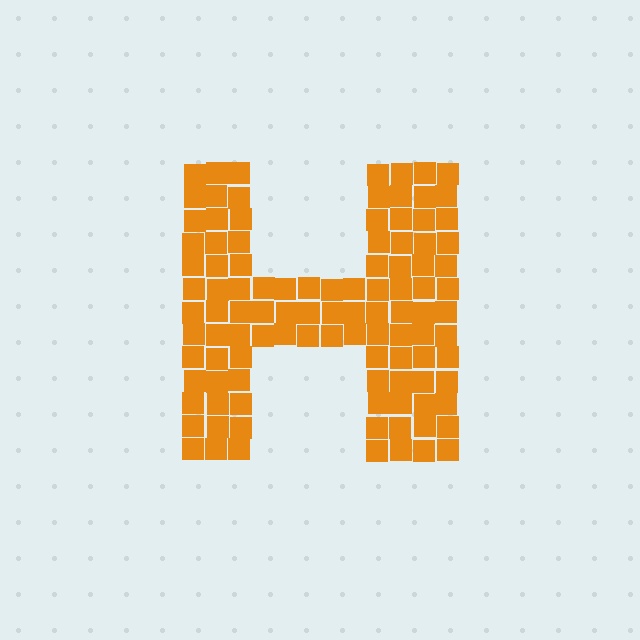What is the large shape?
The large shape is the letter H.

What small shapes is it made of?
It is made of small squares.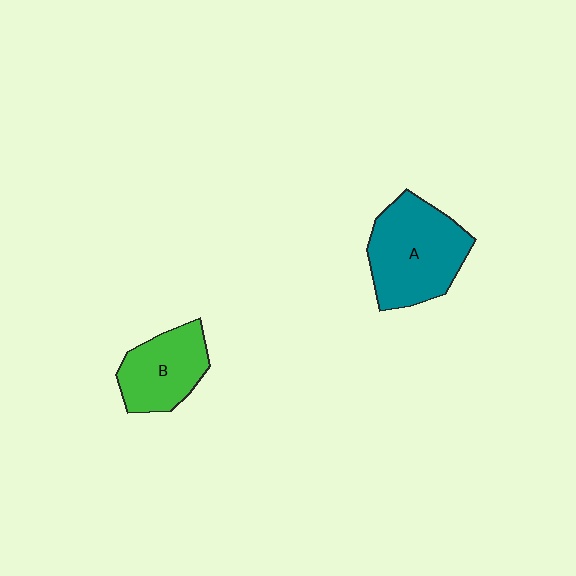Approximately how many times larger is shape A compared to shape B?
Approximately 1.5 times.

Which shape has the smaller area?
Shape B (green).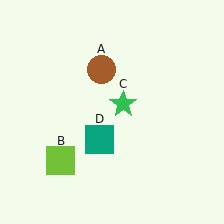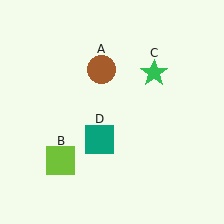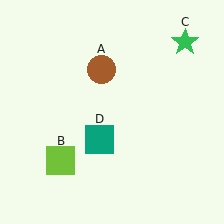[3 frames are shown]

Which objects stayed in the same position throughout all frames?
Brown circle (object A) and lime square (object B) and teal square (object D) remained stationary.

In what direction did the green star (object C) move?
The green star (object C) moved up and to the right.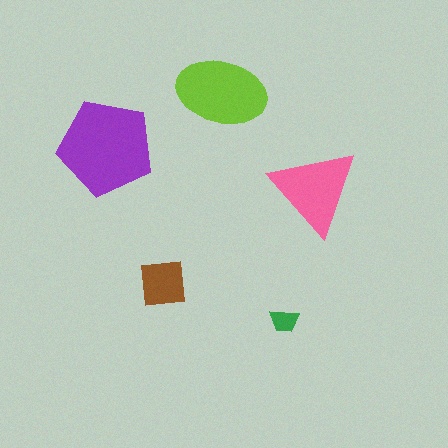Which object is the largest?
The purple pentagon.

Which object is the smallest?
The green trapezoid.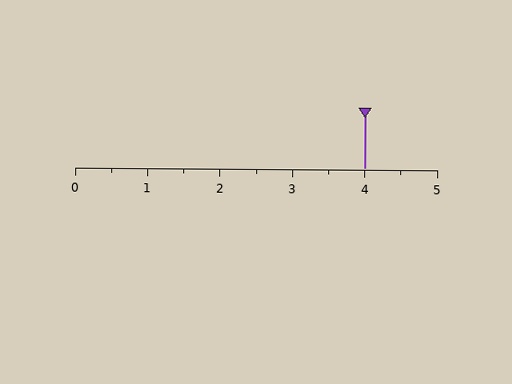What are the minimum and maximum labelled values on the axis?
The axis runs from 0 to 5.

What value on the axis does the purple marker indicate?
The marker indicates approximately 4.